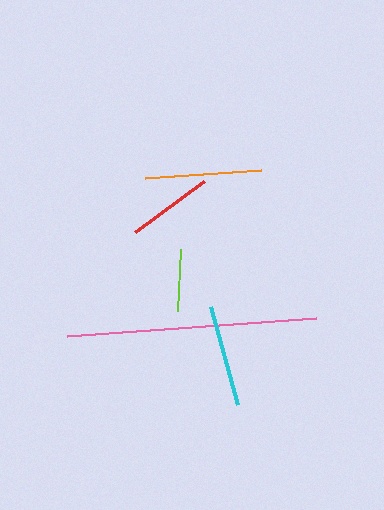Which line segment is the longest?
The pink line is the longest at approximately 249 pixels.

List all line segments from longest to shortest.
From longest to shortest: pink, orange, cyan, red, lime.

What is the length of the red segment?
The red segment is approximately 86 pixels long.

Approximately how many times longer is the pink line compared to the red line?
The pink line is approximately 2.9 times the length of the red line.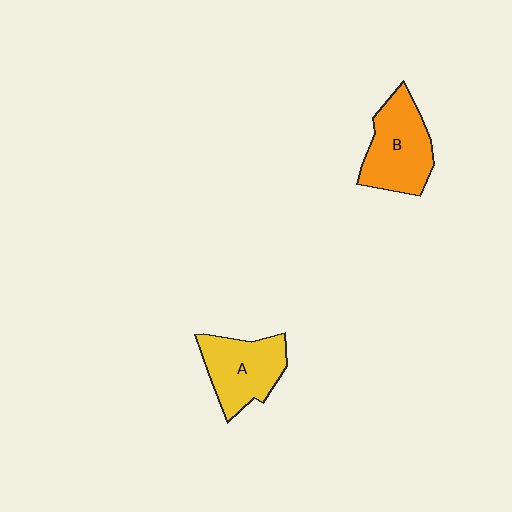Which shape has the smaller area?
Shape A (yellow).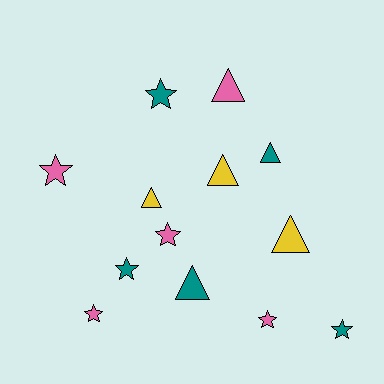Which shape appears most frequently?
Star, with 7 objects.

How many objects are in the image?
There are 13 objects.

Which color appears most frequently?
Teal, with 5 objects.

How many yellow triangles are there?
There are 3 yellow triangles.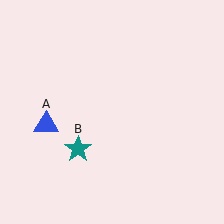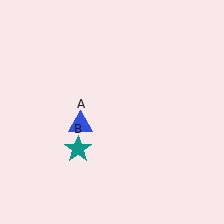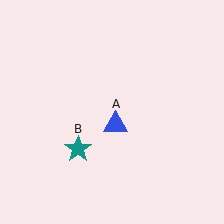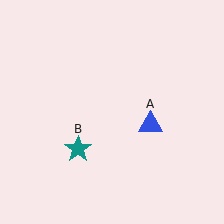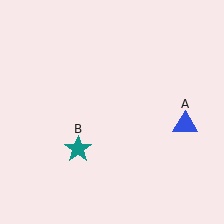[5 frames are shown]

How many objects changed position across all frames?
1 object changed position: blue triangle (object A).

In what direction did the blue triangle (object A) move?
The blue triangle (object A) moved right.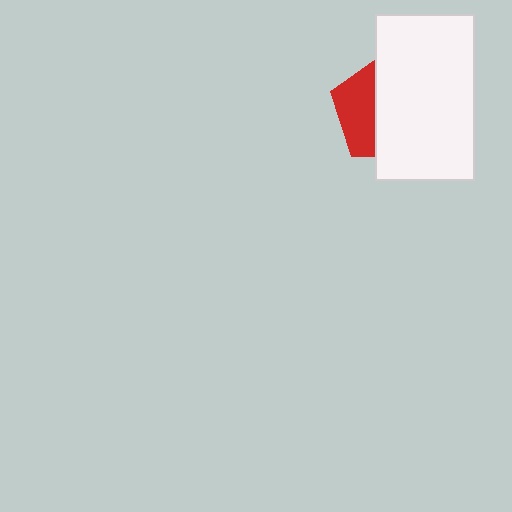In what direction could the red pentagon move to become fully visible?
The red pentagon could move left. That would shift it out from behind the white rectangle entirely.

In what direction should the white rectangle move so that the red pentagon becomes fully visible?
The white rectangle should move right. That is the shortest direction to clear the overlap and leave the red pentagon fully visible.